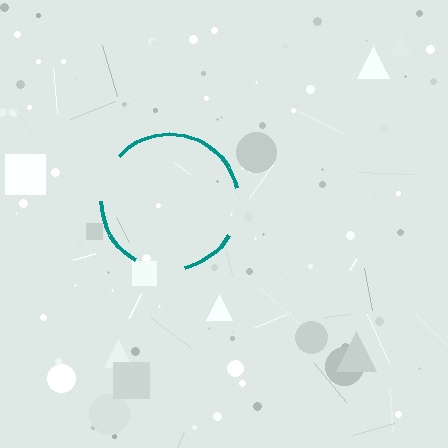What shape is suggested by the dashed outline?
The dashed outline suggests a circle.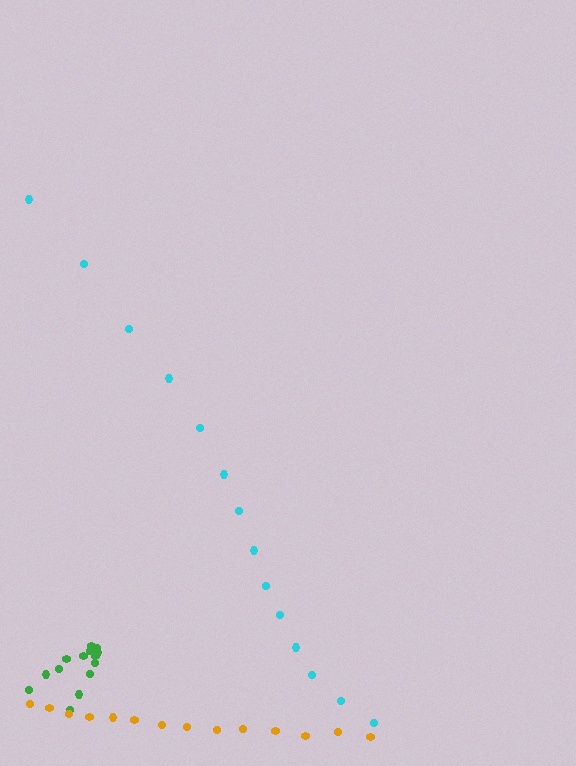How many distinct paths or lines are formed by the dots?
There are 3 distinct paths.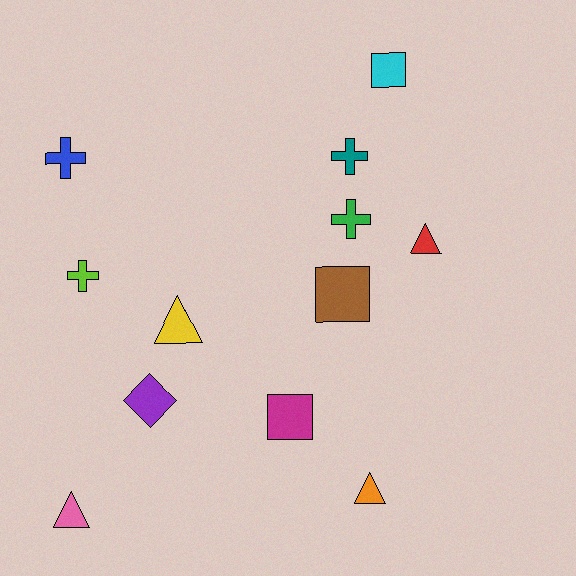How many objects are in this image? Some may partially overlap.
There are 12 objects.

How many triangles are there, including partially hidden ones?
There are 4 triangles.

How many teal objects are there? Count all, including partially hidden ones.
There is 1 teal object.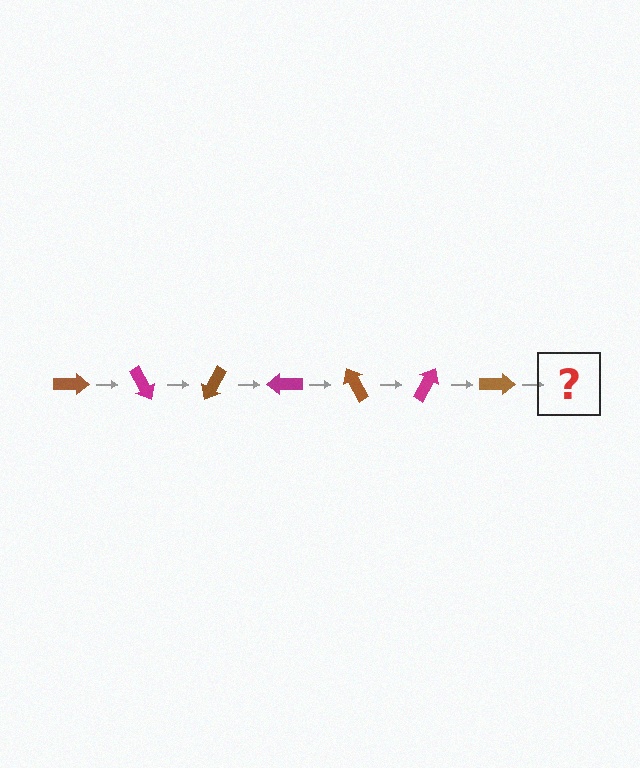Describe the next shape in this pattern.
It should be a magenta arrow, rotated 420 degrees from the start.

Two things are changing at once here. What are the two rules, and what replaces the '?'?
The two rules are that it rotates 60 degrees each step and the color cycles through brown and magenta. The '?' should be a magenta arrow, rotated 420 degrees from the start.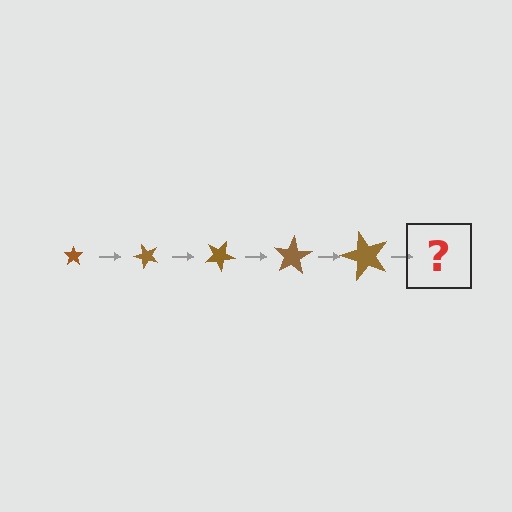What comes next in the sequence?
The next element should be a star, larger than the previous one and rotated 250 degrees from the start.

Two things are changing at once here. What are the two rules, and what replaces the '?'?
The two rules are that the star grows larger each step and it rotates 50 degrees each step. The '?' should be a star, larger than the previous one and rotated 250 degrees from the start.